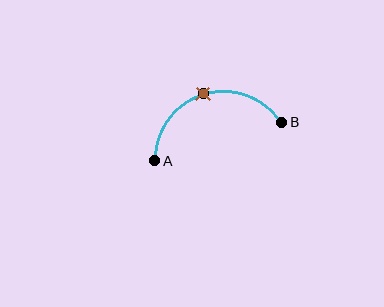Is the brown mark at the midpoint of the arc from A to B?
Yes. The brown mark lies on the arc at equal arc-length from both A and B — it is the arc midpoint.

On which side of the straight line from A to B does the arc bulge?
The arc bulges above the straight line connecting A and B.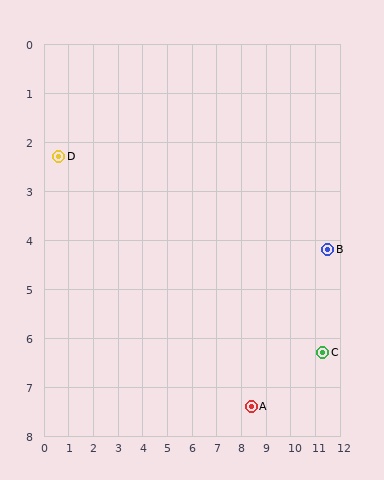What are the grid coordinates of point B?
Point B is at approximately (11.5, 4.2).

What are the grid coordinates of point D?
Point D is at approximately (0.6, 2.3).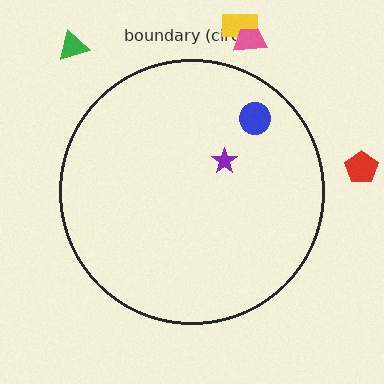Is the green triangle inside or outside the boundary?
Outside.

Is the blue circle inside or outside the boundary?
Inside.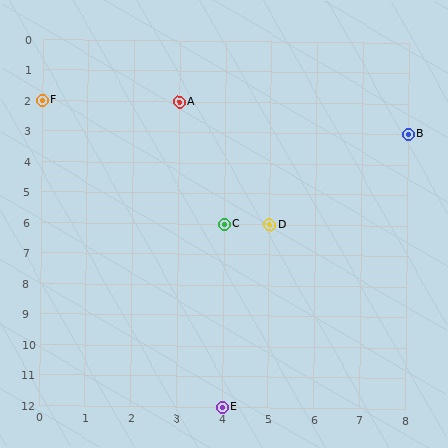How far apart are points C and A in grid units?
Points C and A are 1 column and 4 rows apart (about 4.1 grid units diagonally).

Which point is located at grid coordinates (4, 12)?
Point E is at (4, 12).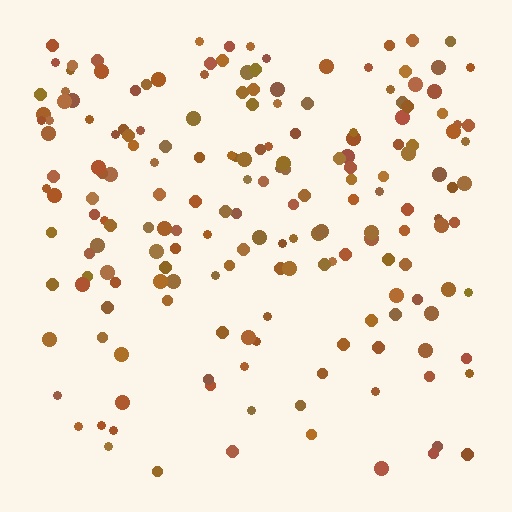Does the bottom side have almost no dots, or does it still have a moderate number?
Still a moderate number, just noticeably fewer than the top.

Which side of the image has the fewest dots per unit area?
The bottom.